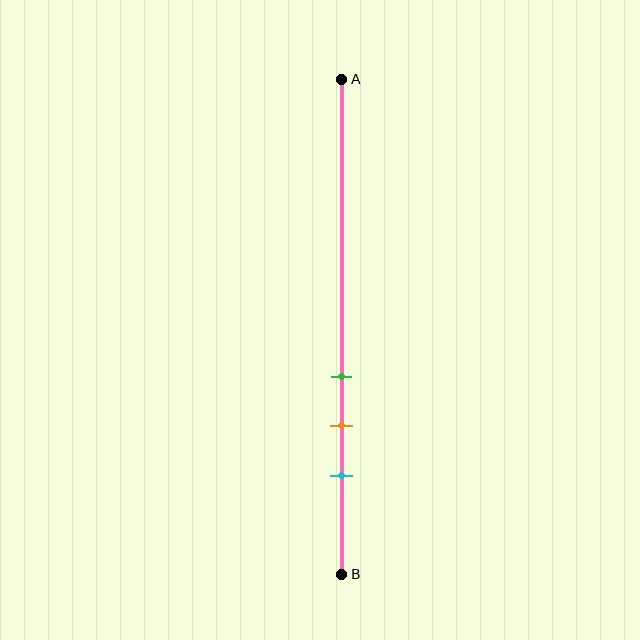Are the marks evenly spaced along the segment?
Yes, the marks are approximately evenly spaced.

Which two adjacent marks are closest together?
The green and orange marks are the closest adjacent pair.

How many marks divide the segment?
There are 3 marks dividing the segment.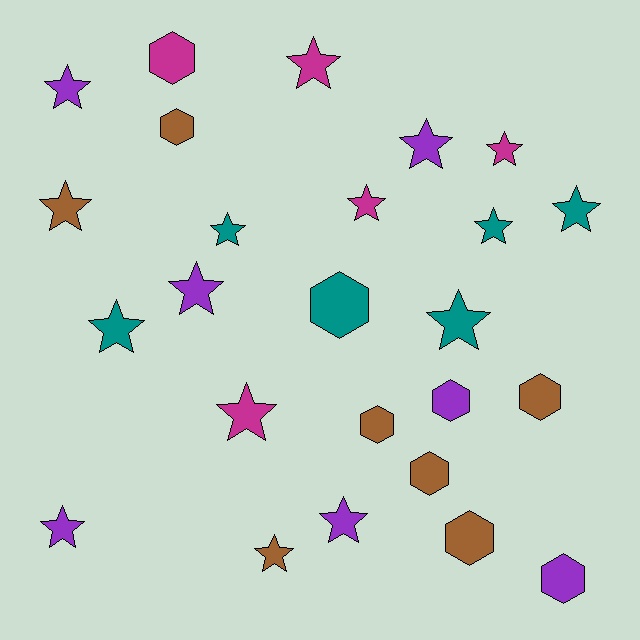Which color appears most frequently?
Purple, with 7 objects.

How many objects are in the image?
There are 25 objects.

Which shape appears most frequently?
Star, with 16 objects.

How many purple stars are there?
There are 5 purple stars.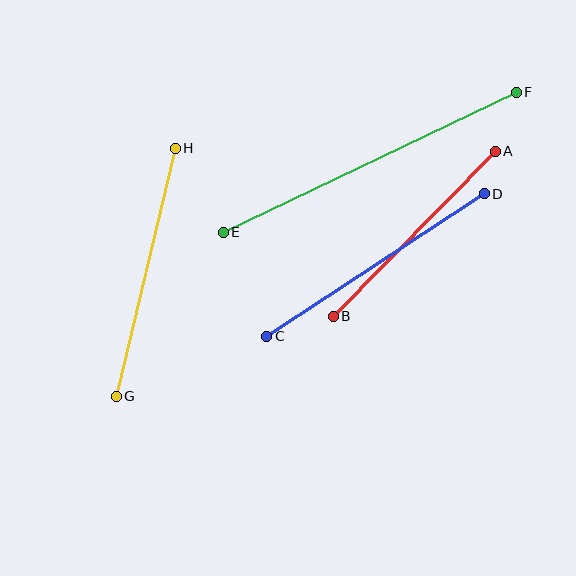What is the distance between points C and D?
The distance is approximately 260 pixels.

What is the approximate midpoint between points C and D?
The midpoint is at approximately (375, 265) pixels.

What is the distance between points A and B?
The distance is approximately 231 pixels.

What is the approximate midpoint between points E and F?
The midpoint is at approximately (370, 162) pixels.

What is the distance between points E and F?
The distance is approximately 325 pixels.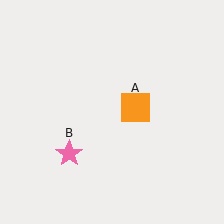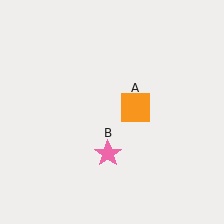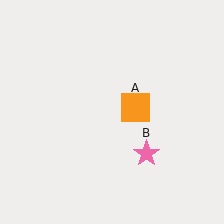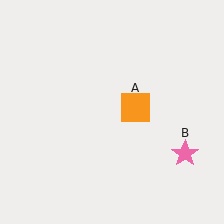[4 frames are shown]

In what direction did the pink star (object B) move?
The pink star (object B) moved right.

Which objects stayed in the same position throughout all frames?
Orange square (object A) remained stationary.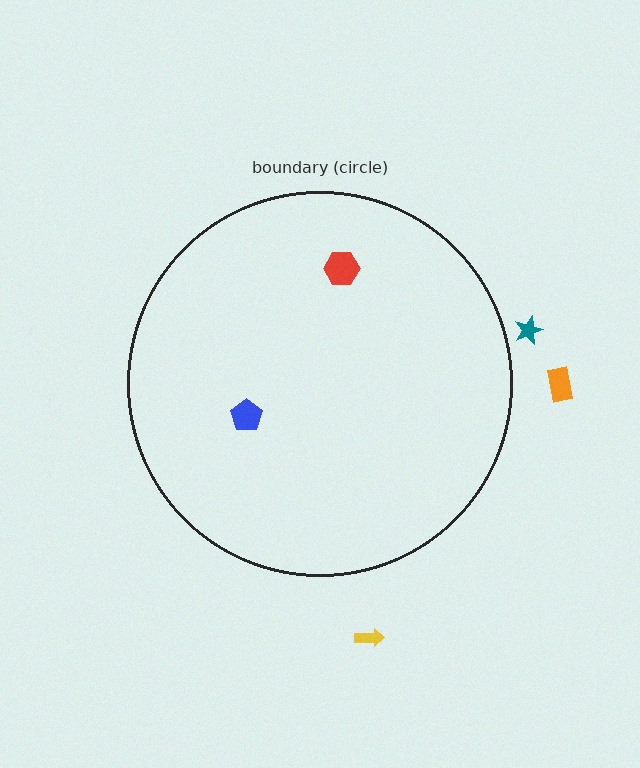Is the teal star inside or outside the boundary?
Outside.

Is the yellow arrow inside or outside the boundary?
Outside.